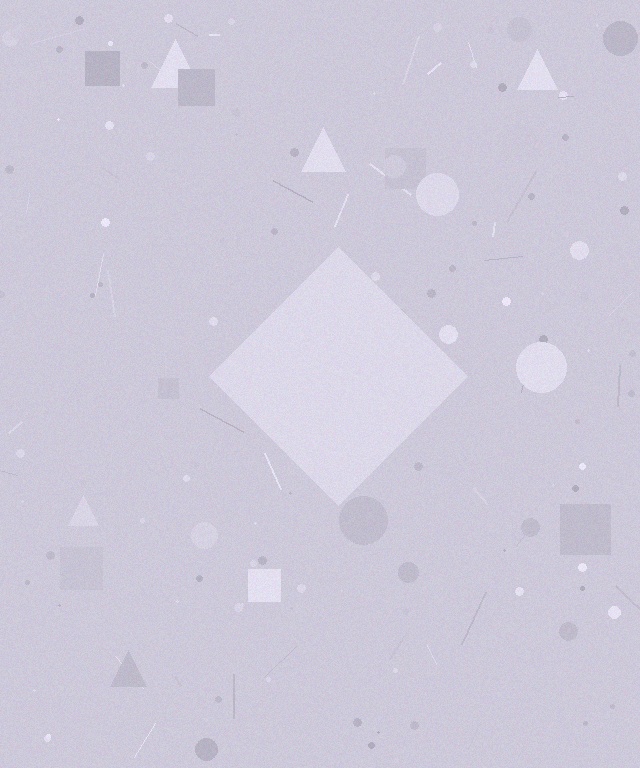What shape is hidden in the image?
A diamond is hidden in the image.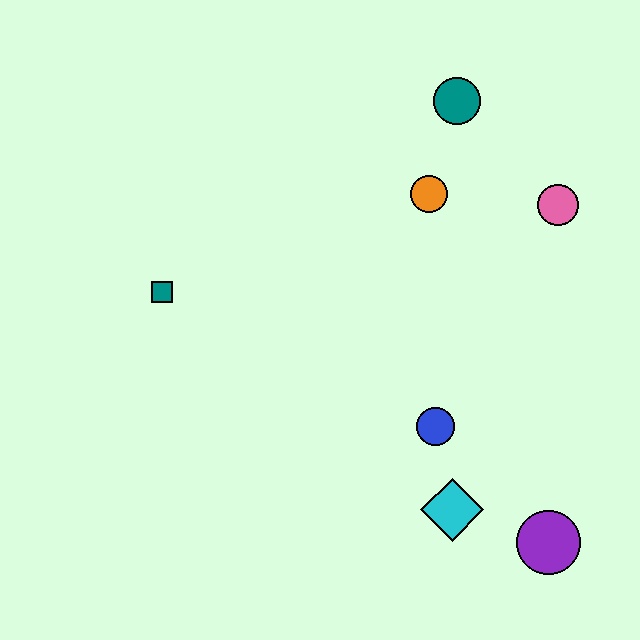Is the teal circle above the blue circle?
Yes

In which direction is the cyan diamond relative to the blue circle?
The cyan diamond is below the blue circle.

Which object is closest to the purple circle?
The cyan diamond is closest to the purple circle.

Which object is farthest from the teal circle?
The purple circle is farthest from the teal circle.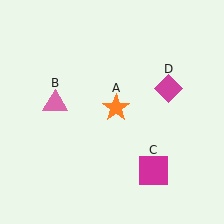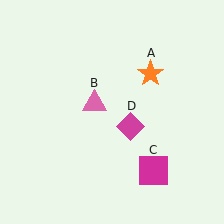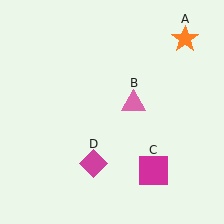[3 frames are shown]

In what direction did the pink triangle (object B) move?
The pink triangle (object B) moved right.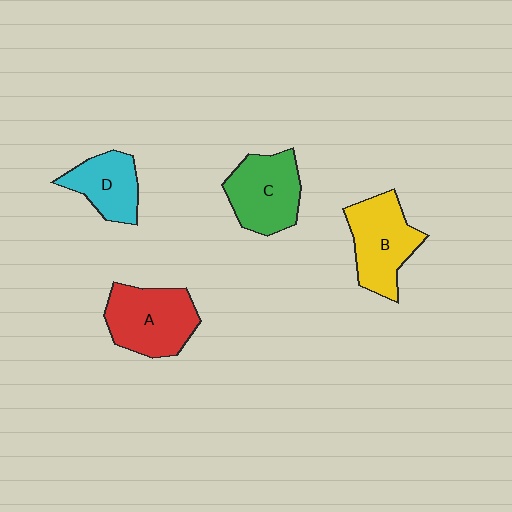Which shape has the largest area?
Shape A (red).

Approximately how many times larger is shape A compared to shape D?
Approximately 1.4 times.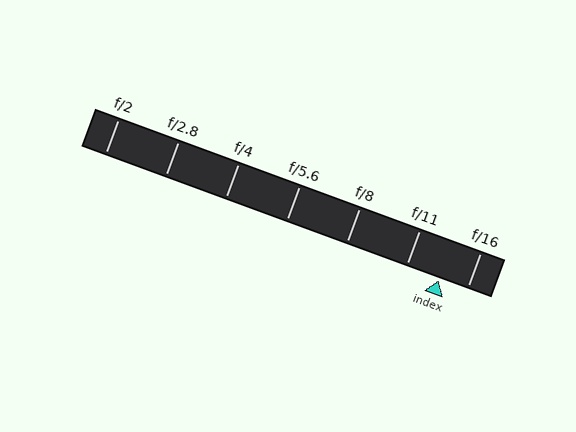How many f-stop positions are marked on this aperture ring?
There are 7 f-stop positions marked.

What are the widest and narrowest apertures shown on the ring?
The widest aperture shown is f/2 and the narrowest is f/16.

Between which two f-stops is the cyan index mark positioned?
The index mark is between f/11 and f/16.